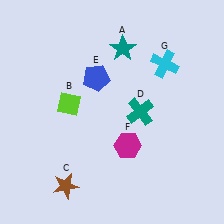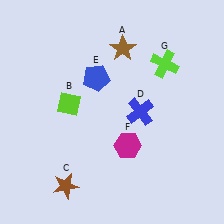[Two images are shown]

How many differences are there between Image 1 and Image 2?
There are 3 differences between the two images.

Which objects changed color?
A changed from teal to brown. D changed from teal to blue. G changed from cyan to lime.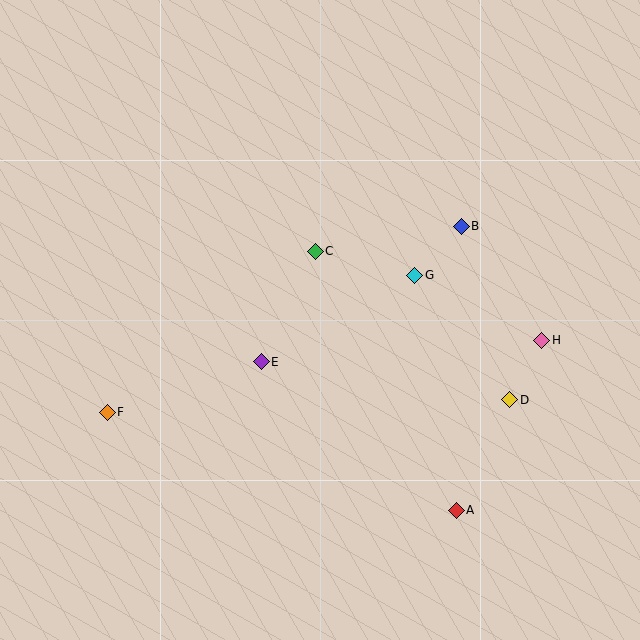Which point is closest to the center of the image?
Point C at (315, 251) is closest to the center.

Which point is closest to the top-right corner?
Point B is closest to the top-right corner.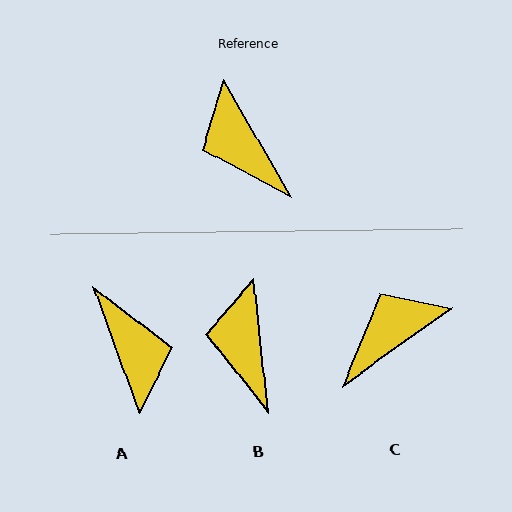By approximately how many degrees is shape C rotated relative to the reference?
Approximately 84 degrees clockwise.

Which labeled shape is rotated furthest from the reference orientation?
A, about 170 degrees away.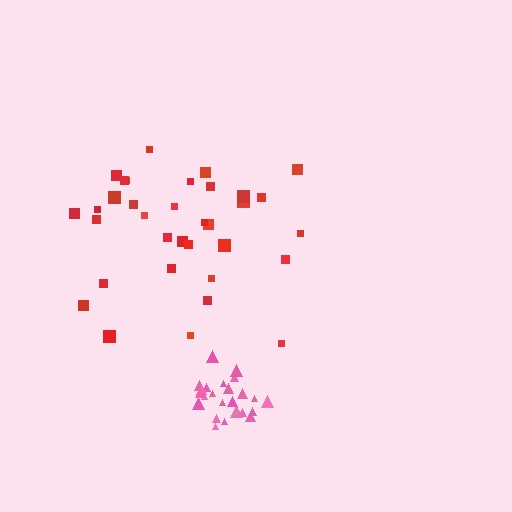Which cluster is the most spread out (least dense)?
Red.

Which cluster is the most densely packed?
Pink.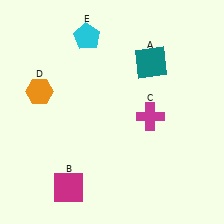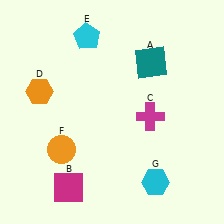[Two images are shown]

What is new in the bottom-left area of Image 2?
An orange circle (F) was added in the bottom-left area of Image 2.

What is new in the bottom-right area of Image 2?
A cyan hexagon (G) was added in the bottom-right area of Image 2.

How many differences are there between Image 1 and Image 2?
There are 2 differences between the two images.